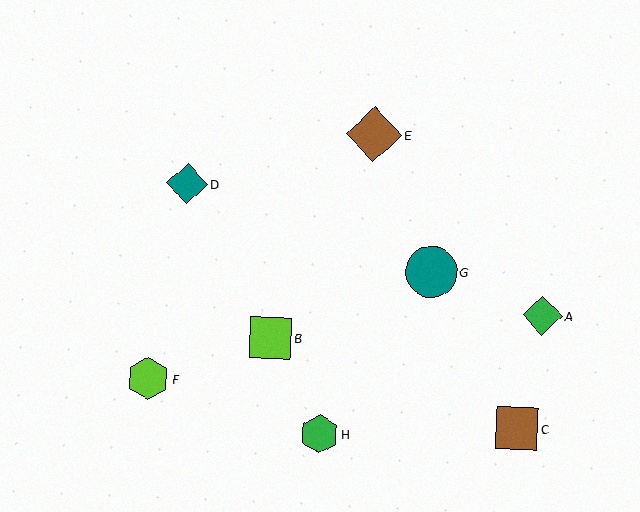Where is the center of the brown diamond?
The center of the brown diamond is at (374, 134).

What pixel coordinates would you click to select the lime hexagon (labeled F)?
Click at (148, 378) to select the lime hexagon F.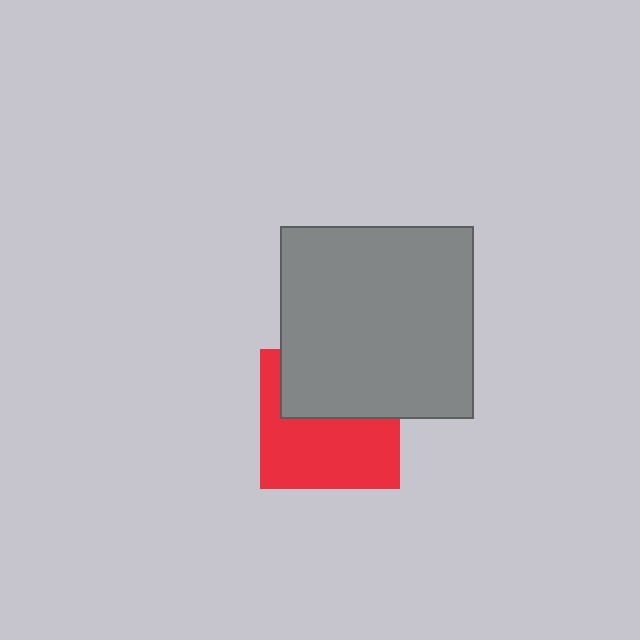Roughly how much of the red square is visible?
About half of it is visible (roughly 57%).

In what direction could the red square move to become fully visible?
The red square could move down. That would shift it out from behind the gray square entirely.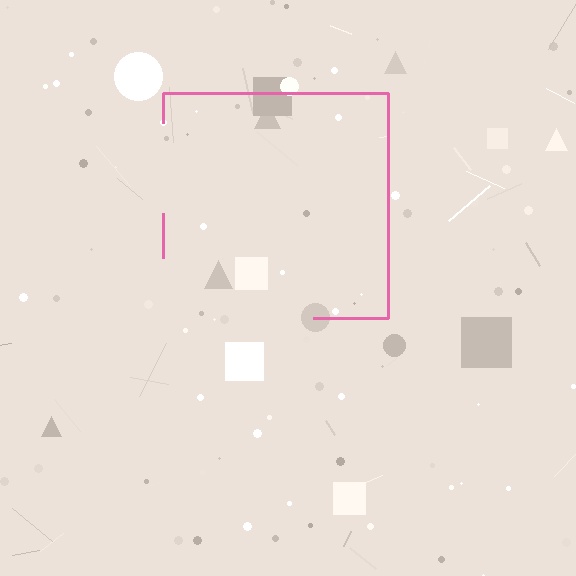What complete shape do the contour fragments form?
The contour fragments form a square.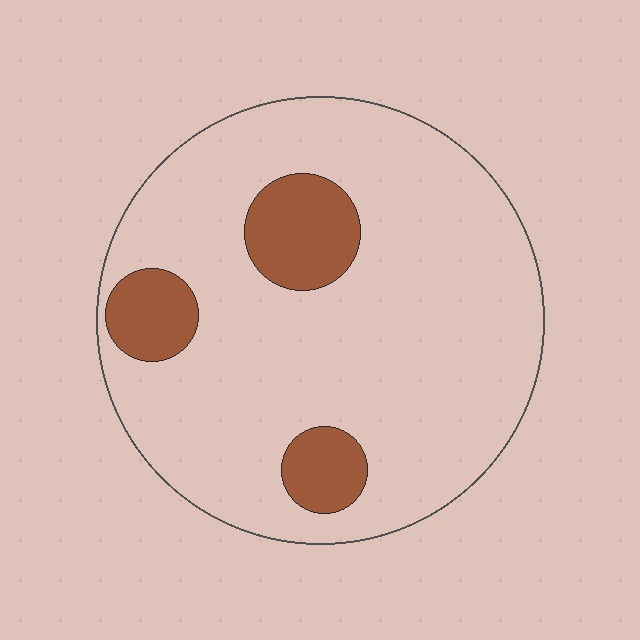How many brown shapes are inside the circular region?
3.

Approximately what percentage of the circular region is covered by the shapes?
Approximately 15%.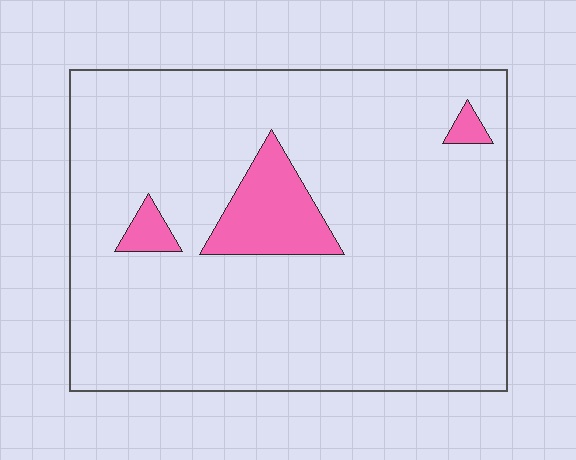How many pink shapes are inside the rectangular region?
3.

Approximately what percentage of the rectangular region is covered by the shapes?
Approximately 10%.